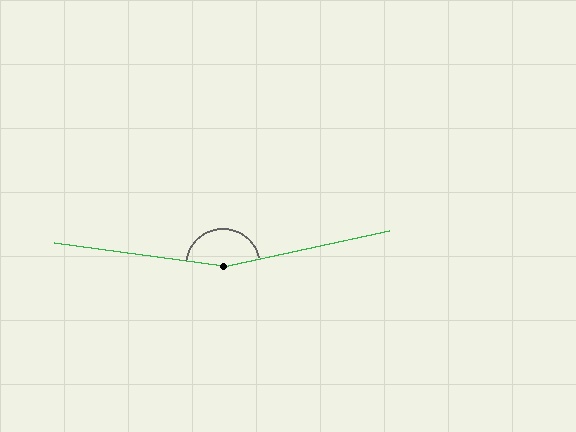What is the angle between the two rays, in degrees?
Approximately 160 degrees.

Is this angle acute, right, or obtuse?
It is obtuse.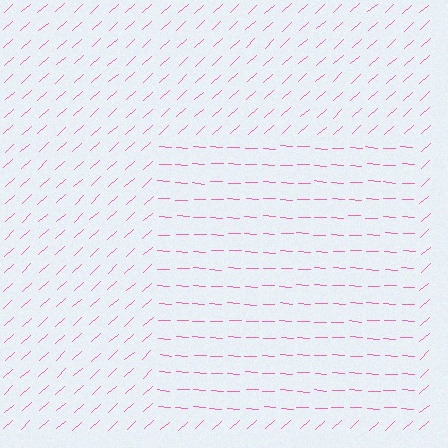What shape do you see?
I see a rectangle.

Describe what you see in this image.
The image is filled with small pink line segments. A rectangle region in the image has lines oriented differently from the surrounding lines, creating a visible texture boundary.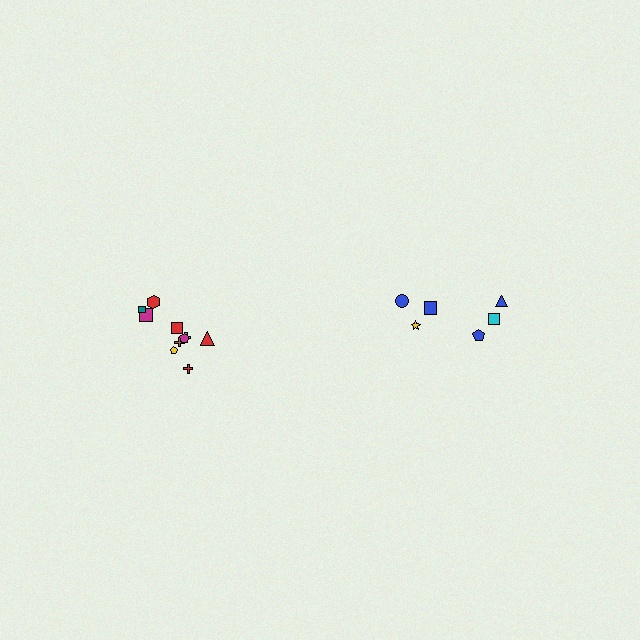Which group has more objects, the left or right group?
The left group.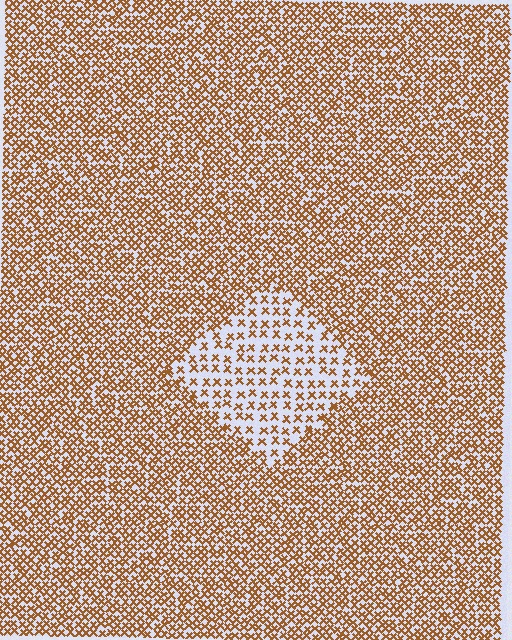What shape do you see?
I see a diamond.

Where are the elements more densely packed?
The elements are more densely packed outside the diamond boundary.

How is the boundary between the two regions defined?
The boundary is defined by a change in element density (approximately 2.2x ratio). All elements are the same color, size, and shape.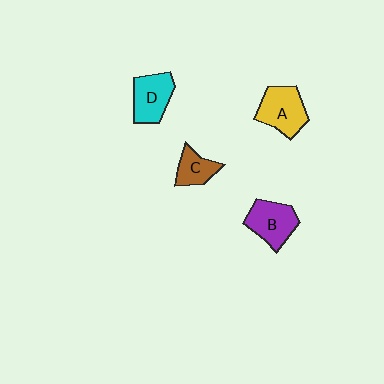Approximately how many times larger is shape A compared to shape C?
Approximately 1.6 times.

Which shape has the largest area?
Shape A (yellow).